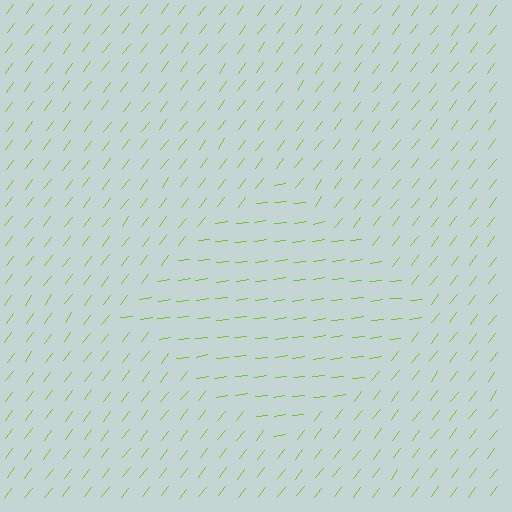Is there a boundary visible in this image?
Yes, there is a texture boundary formed by a change in line orientation.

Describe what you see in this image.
The image is filled with small lime line segments. A diamond region in the image has lines oriented differently from the surrounding lines, creating a visible texture boundary.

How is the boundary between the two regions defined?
The boundary is defined purely by a change in line orientation (approximately 45 degrees difference). All lines are the same color and thickness.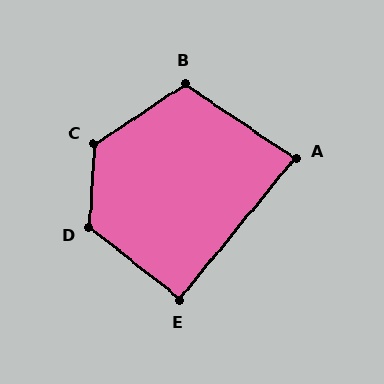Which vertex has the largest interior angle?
C, at approximately 127 degrees.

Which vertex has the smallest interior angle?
A, at approximately 85 degrees.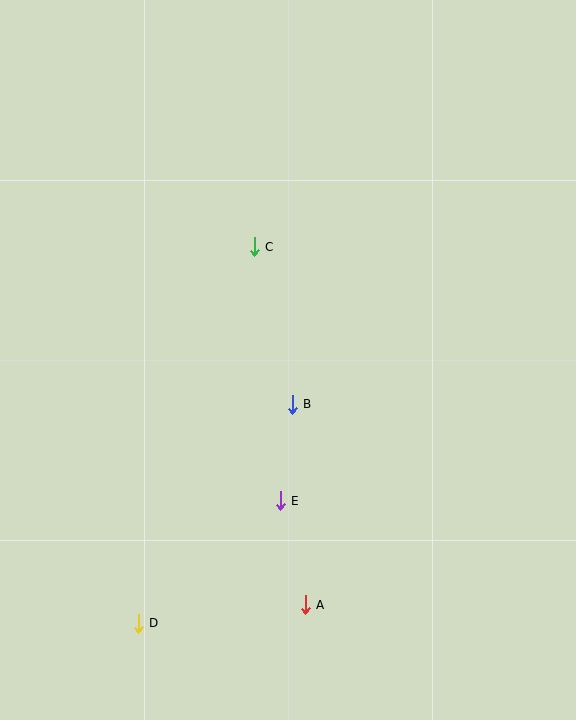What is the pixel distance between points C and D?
The distance between C and D is 394 pixels.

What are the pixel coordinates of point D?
Point D is at (138, 623).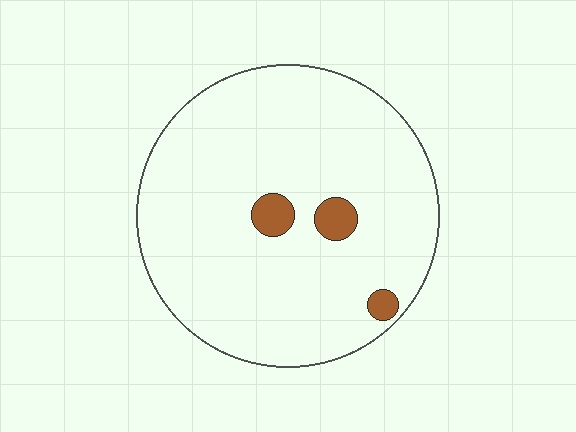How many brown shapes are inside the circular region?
3.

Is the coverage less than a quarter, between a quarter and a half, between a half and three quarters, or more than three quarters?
Less than a quarter.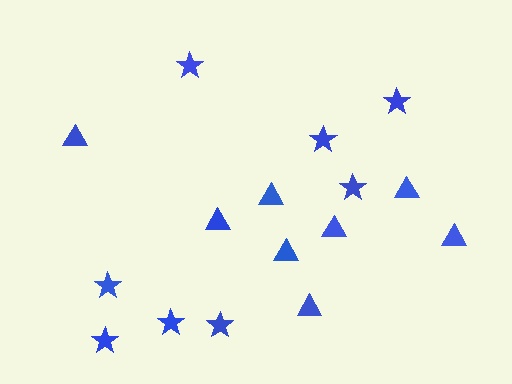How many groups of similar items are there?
There are 2 groups: one group of stars (8) and one group of triangles (8).